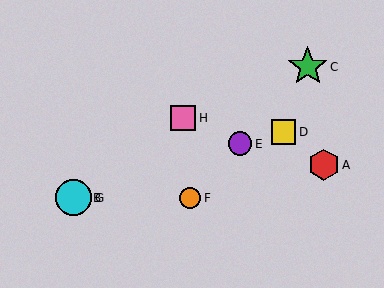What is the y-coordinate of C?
Object C is at y≈67.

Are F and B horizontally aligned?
Yes, both are at y≈198.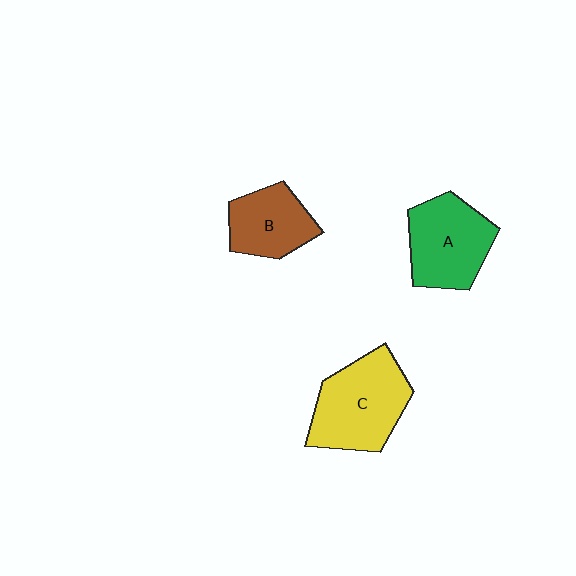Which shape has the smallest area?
Shape B (brown).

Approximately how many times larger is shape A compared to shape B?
Approximately 1.3 times.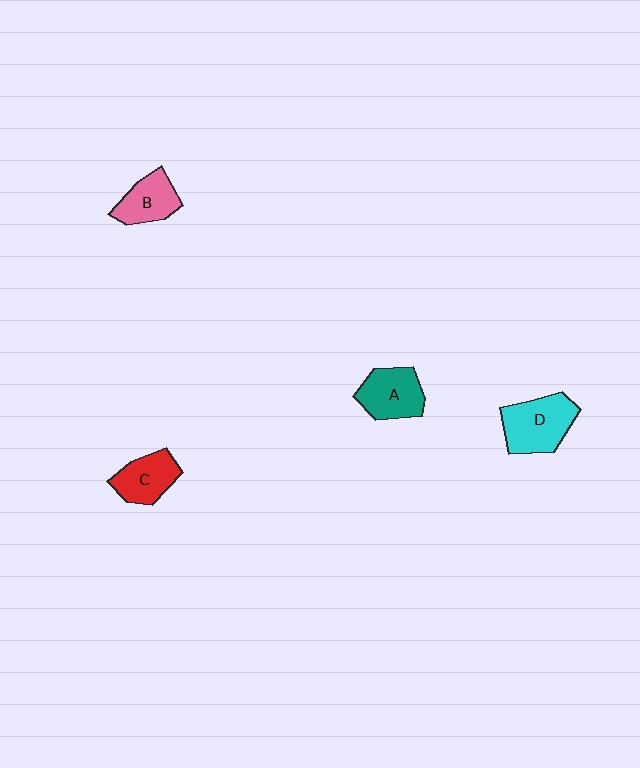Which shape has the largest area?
Shape D (cyan).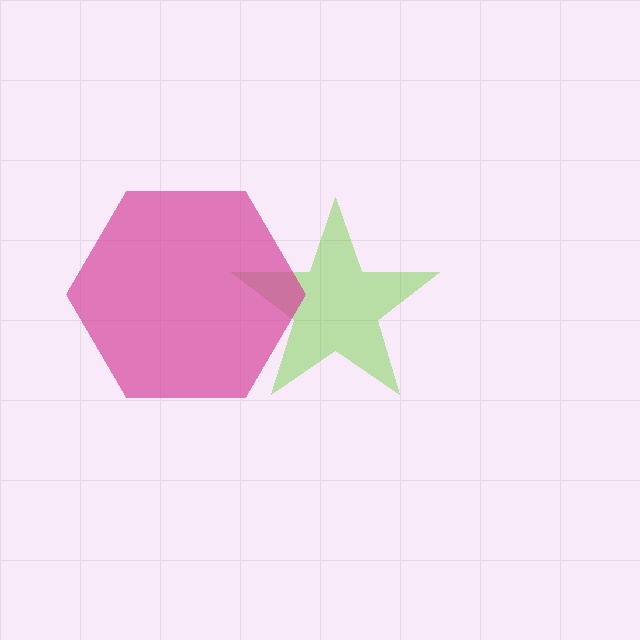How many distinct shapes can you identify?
There are 2 distinct shapes: a lime star, a magenta hexagon.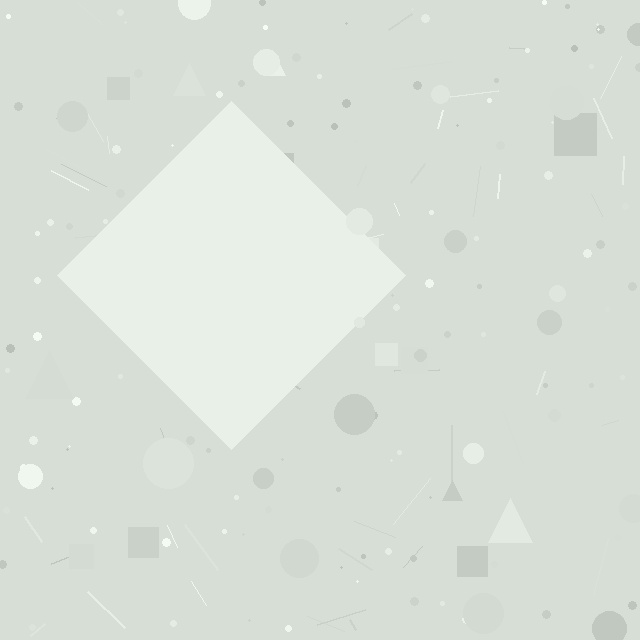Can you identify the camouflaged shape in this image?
The camouflaged shape is a diamond.